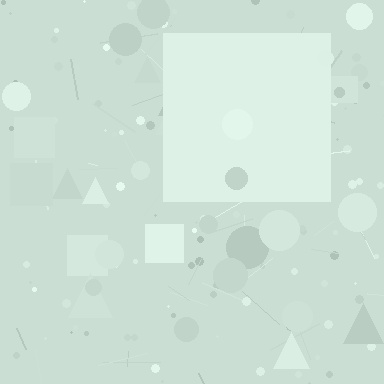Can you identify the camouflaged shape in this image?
The camouflaged shape is a square.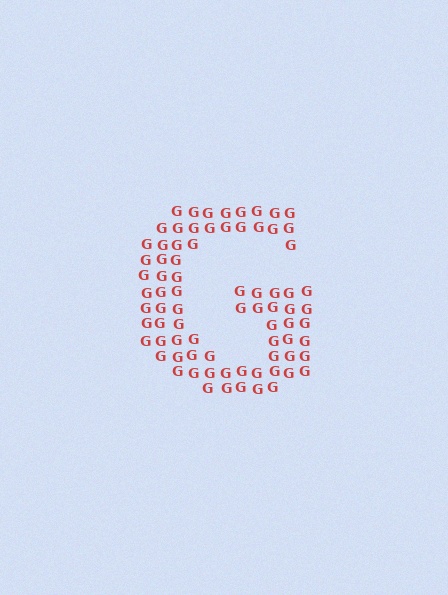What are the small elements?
The small elements are letter G's.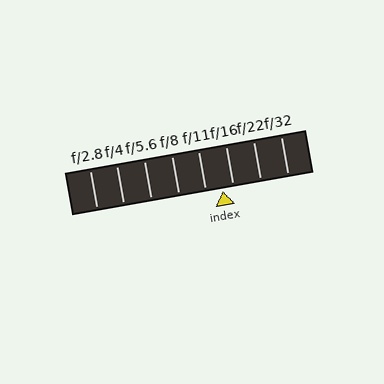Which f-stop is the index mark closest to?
The index mark is closest to f/16.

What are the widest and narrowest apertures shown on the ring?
The widest aperture shown is f/2.8 and the narrowest is f/32.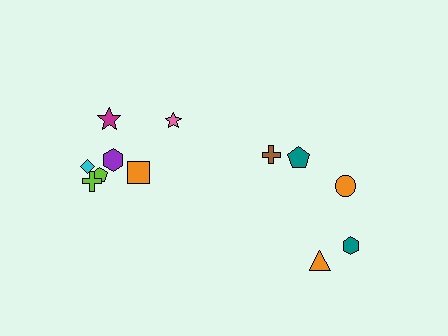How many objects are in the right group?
There are 5 objects.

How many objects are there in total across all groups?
There are 12 objects.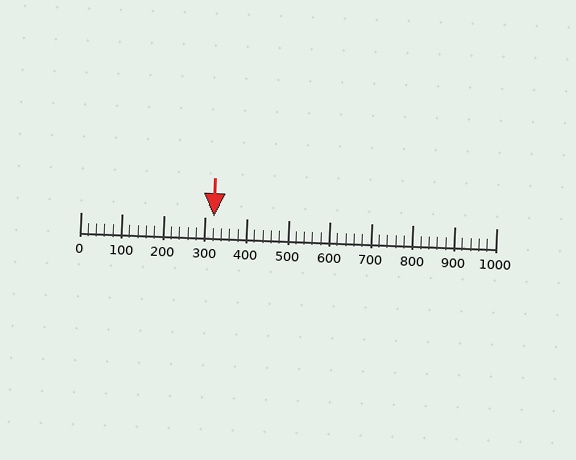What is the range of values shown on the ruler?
The ruler shows values from 0 to 1000.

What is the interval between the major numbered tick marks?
The major tick marks are spaced 100 units apart.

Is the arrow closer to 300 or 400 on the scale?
The arrow is closer to 300.